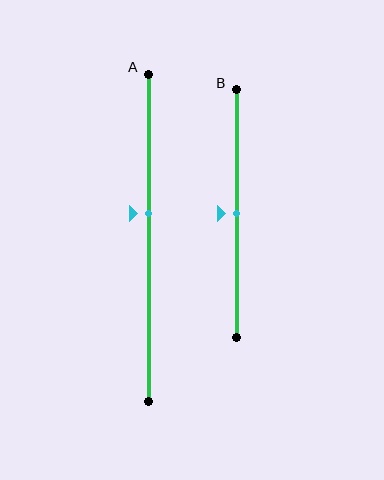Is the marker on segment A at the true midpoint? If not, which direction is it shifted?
No, the marker on segment A is shifted upward by about 7% of the segment length.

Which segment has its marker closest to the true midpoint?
Segment B has its marker closest to the true midpoint.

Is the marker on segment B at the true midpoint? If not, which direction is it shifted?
Yes, the marker on segment B is at the true midpoint.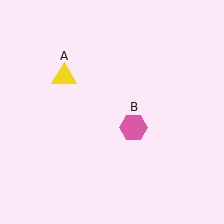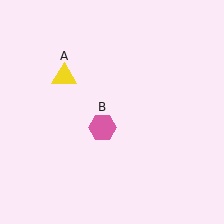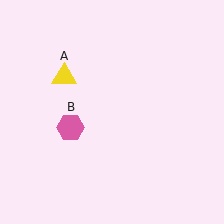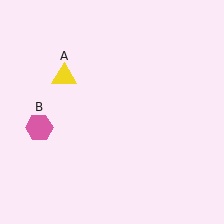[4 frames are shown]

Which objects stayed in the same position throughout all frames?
Yellow triangle (object A) remained stationary.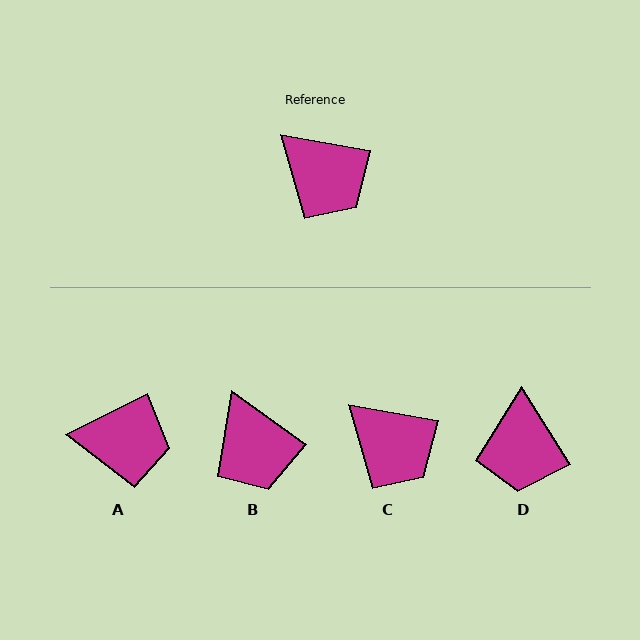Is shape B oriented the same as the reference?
No, it is off by about 26 degrees.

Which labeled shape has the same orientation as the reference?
C.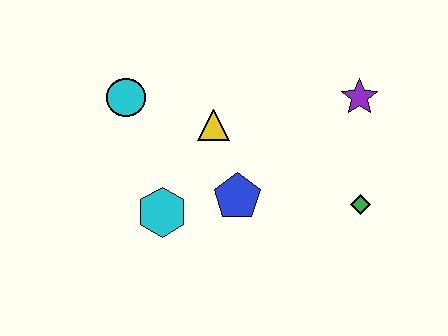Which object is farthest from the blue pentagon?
The purple star is farthest from the blue pentagon.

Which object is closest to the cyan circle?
The yellow triangle is closest to the cyan circle.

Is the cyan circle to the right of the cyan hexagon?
No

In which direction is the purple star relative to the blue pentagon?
The purple star is to the right of the blue pentagon.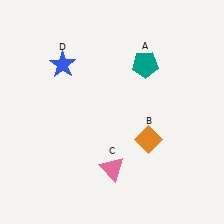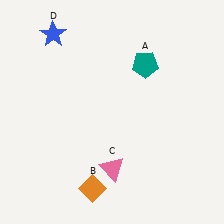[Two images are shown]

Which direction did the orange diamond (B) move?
The orange diamond (B) moved left.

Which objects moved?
The objects that moved are: the orange diamond (B), the blue star (D).